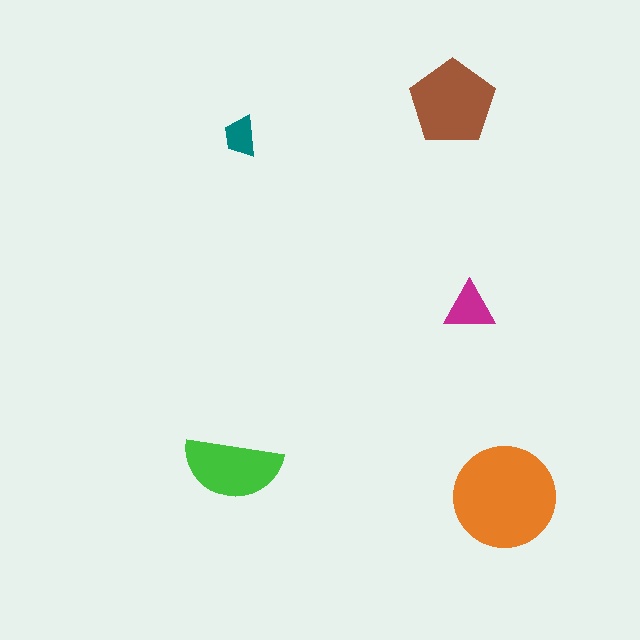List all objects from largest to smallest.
The orange circle, the brown pentagon, the green semicircle, the magenta triangle, the teal trapezoid.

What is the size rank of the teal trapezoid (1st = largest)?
5th.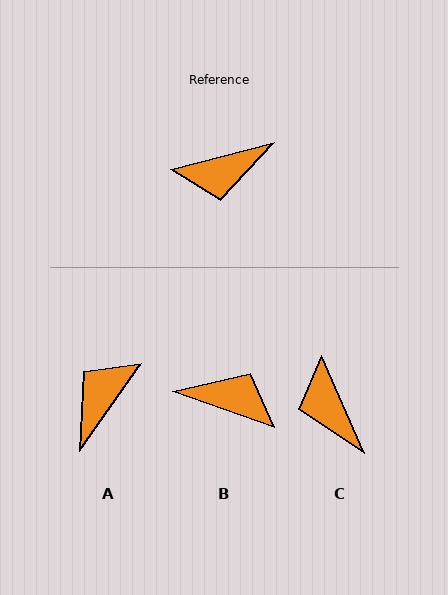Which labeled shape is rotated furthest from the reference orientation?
B, about 146 degrees away.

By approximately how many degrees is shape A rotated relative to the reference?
Approximately 140 degrees clockwise.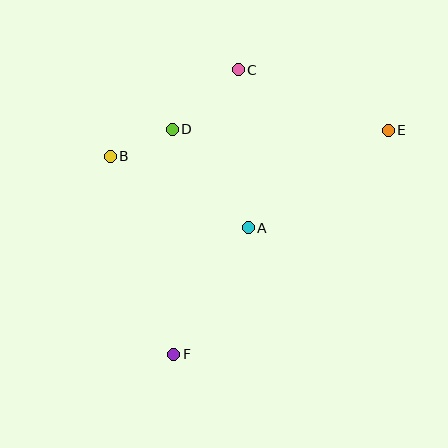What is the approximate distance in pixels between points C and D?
The distance between C and D is approximately 89 pixels.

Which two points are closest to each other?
Points B and D are closest to each other.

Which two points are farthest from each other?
Points E and F are farthest from each other.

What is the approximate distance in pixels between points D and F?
The distance between D and F is approximately 225 pixels.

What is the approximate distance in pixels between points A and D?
The distance between A and D is approximately 124 pixels.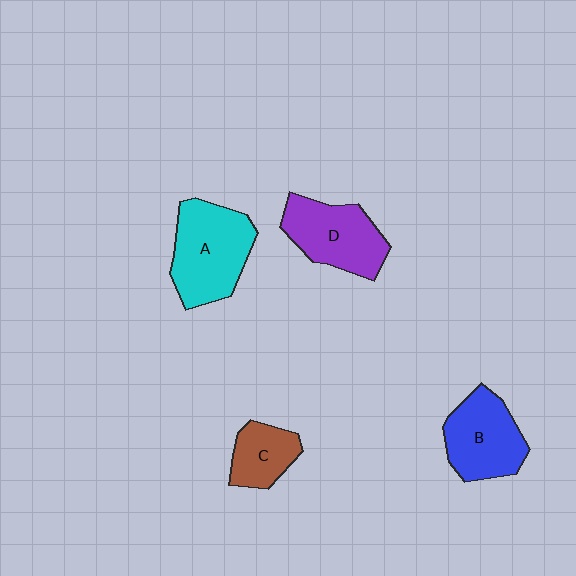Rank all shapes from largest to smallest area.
From largest to smallest: A (cyan), D (purple), B (blue), C (brown).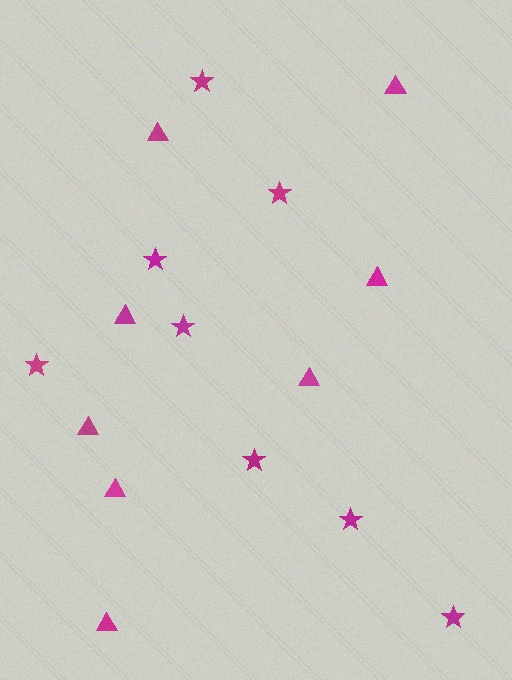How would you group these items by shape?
There are 2 groups: one group of triangles (8) and one group of stars (8).